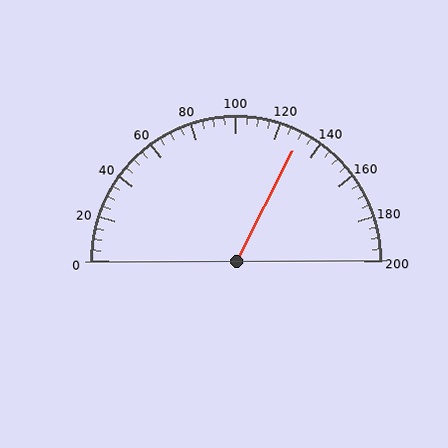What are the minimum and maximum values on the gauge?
The gauge ranges from 0 to 200.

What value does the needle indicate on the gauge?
The needle indicates approximately 130.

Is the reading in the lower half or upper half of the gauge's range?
The reading is in the upper half of the range (0 to 200).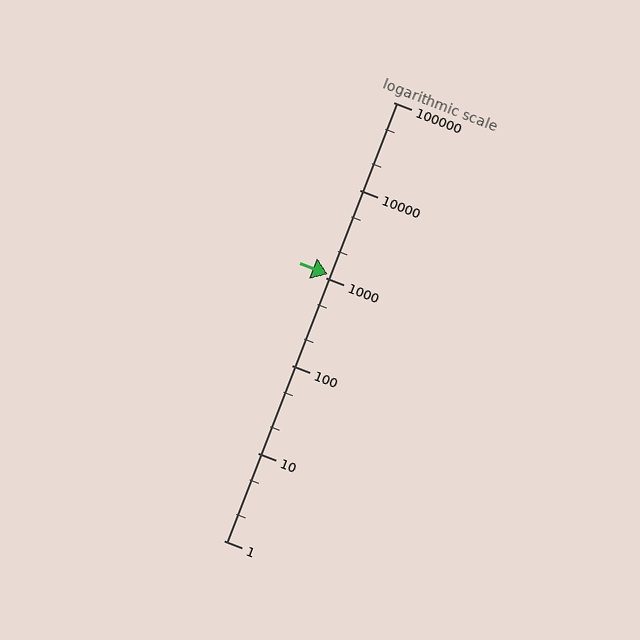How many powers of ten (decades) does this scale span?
The scale spans 5 decades, from 1 to 100000.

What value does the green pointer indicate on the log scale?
The pointer indicates approximately 1100.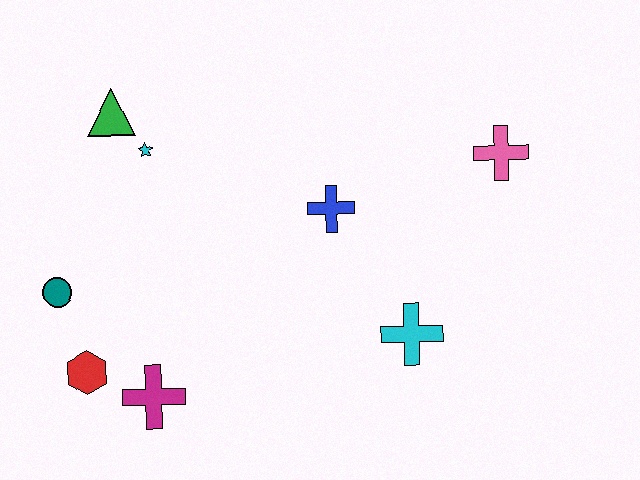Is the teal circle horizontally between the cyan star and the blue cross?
No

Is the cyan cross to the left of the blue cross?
No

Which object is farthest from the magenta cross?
The pink cross is farthest from the magenta cross.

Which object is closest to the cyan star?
The green triangle is closest to the cyan star.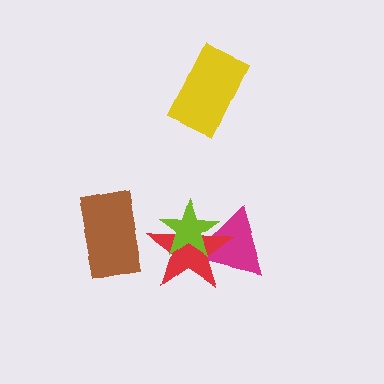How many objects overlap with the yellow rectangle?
0 objects overlap with the yellow rectangle.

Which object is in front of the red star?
The lime star is in front of the red star.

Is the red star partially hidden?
Yes, it is partially covered by another shape.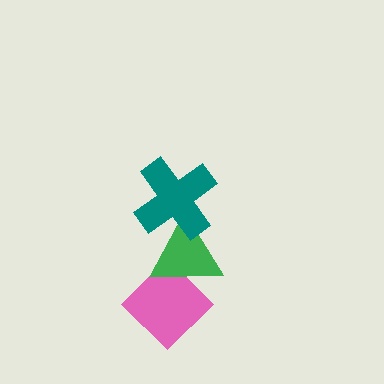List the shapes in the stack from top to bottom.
From top to bottom: the teal cross, the green triangle, the pink diamond.